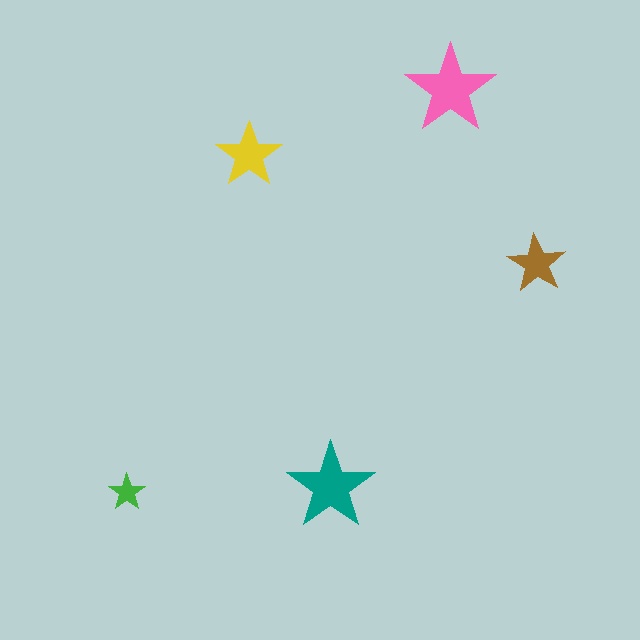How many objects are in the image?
There are 5 objects in the image.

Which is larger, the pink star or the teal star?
The pink one.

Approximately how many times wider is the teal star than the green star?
About 2.5 times wider.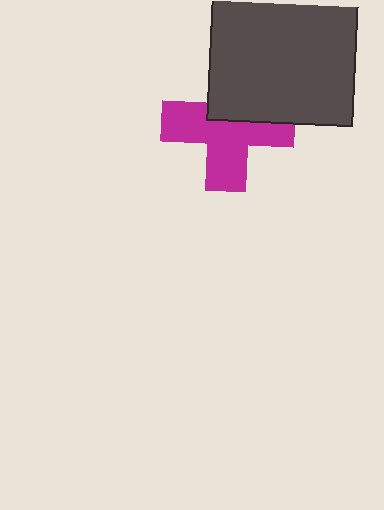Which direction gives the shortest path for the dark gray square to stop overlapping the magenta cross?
Moving up gives the shortest separation.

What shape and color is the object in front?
The object in front is a dark gray square.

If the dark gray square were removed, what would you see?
You would see the complete magenta cross.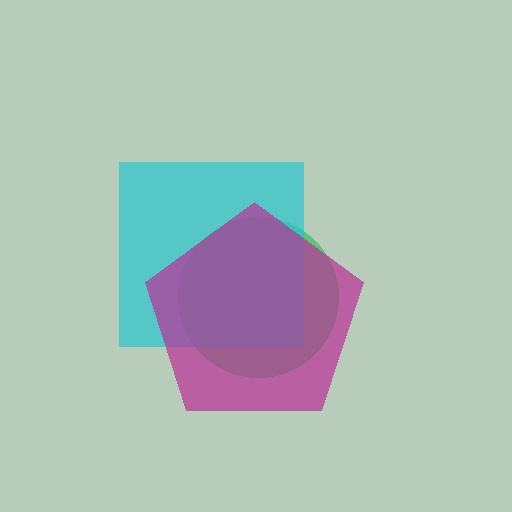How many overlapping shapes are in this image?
There are 3 overlapping shapes in the image.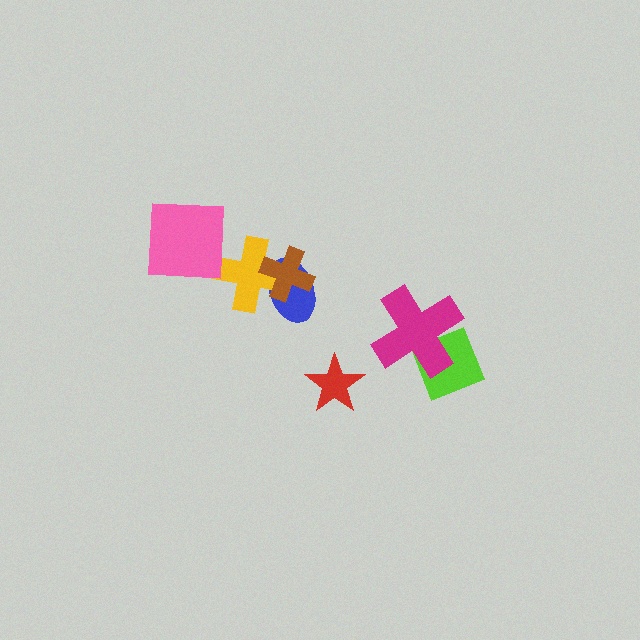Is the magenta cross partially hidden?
No, no other shape covers it.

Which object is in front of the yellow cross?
The brown cross is in front of the yellow cross.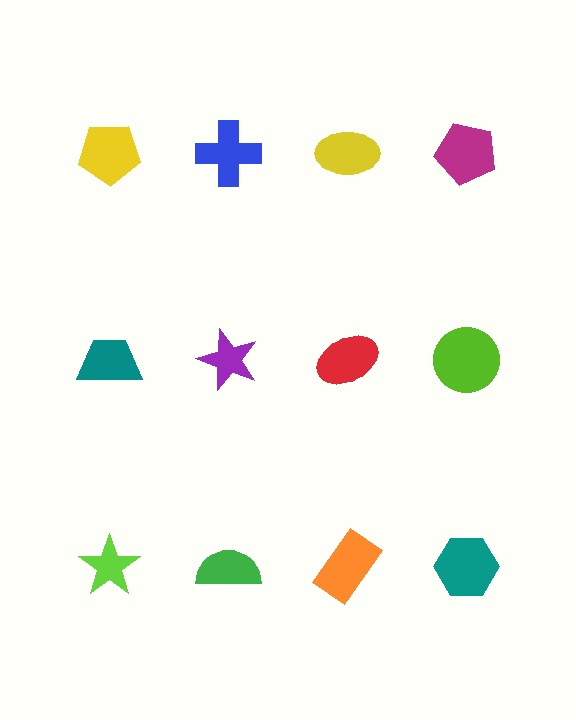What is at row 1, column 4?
A magenta pentagon.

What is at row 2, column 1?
A teal trapezoid.